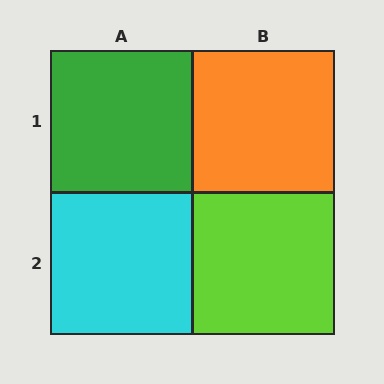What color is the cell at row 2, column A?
Cyan.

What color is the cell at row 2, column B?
Lime.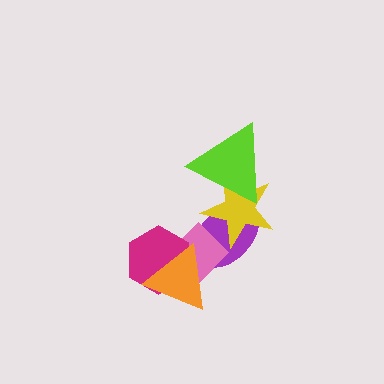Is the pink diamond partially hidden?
Yes, it is partially covered by another shape.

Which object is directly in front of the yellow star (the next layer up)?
The lime triangle is directly in front of the yellow star.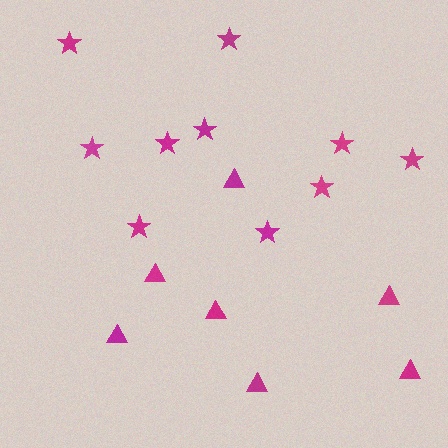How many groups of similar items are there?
There are 2 groups: one group of triangles (7) and one group of stars (10).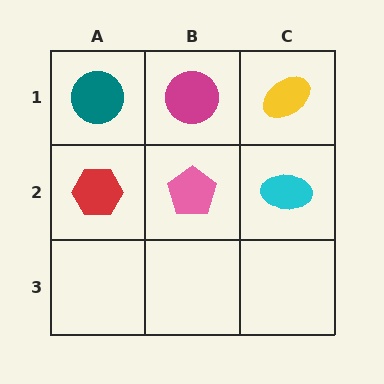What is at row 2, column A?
A red hexagon.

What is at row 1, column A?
A teal circle.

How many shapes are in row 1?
3 shapes.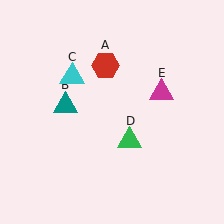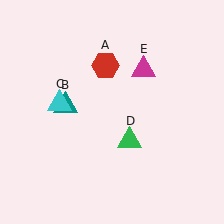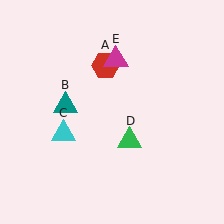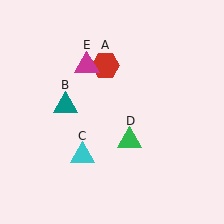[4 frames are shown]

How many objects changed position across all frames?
2 objects changed position: cyan triangle (object C), magenta triangle (object E).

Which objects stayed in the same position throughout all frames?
Red hexagon (object A) and teal triangle (object B) and green triangle (object D) remained stationary.